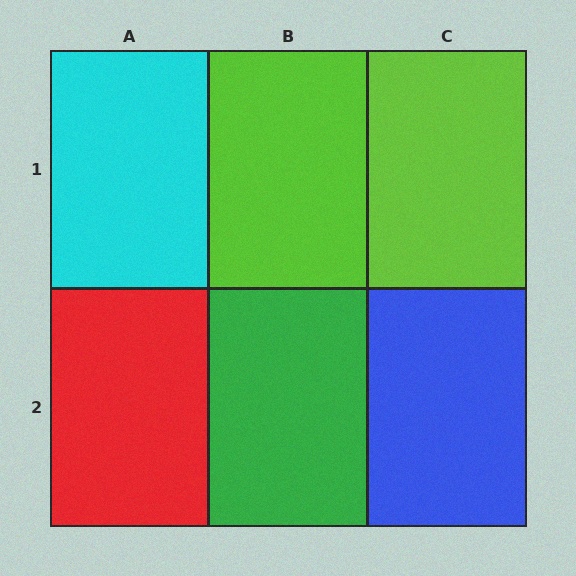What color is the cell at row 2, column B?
Green.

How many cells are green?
1 cell is green.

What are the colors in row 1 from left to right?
Cyan, lime, lime.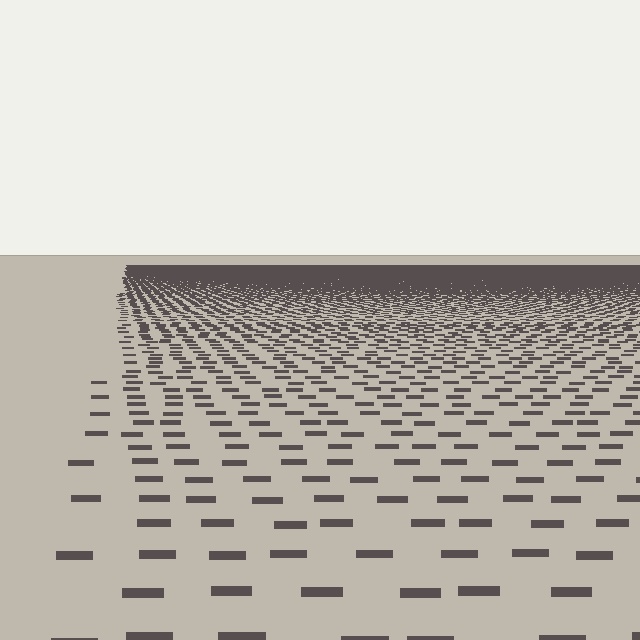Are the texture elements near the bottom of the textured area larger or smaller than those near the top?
Larger. Near the bottom, elements are closer to the viewer and appear at a bigger on-screen size.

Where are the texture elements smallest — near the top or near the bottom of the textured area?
Near the top.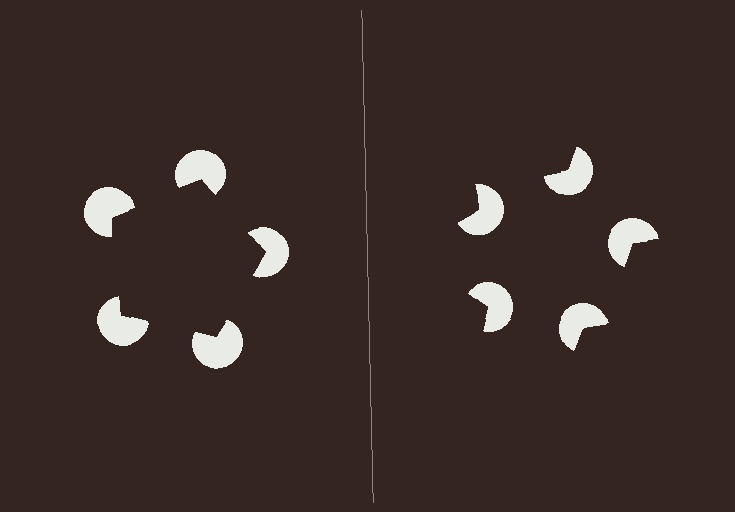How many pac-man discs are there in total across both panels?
10 — 5 on each side.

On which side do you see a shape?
An illusory pentagon appears on the left side. On the right side the wedge cuts are rotated, so no coherent shape forms.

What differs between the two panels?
The pac-man discs are positioned identically on both sides; only the wedge orientations differ. On the left they align to a pentagon; on the right they are misaligned.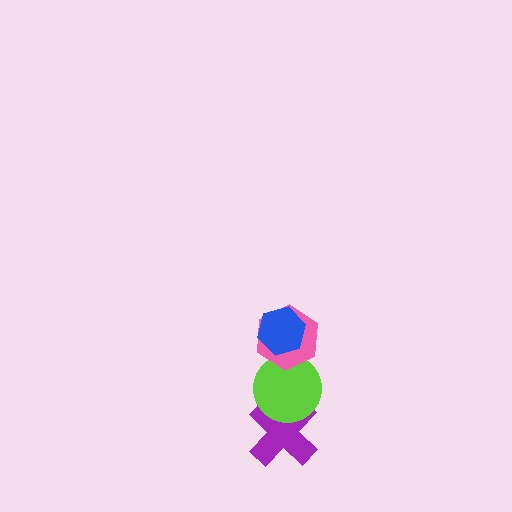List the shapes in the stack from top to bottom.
From top to bottom: the blue hexagon, the pink hexagon, the lime circle, the purple cross.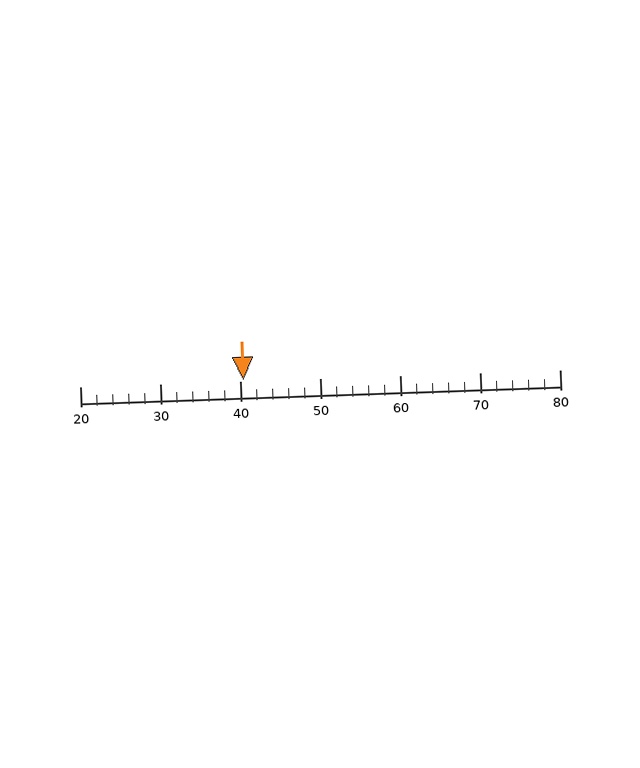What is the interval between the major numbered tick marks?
The major tick marks are spaced 10 units apart.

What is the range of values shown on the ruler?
The ruler shows values from 20 to 80.